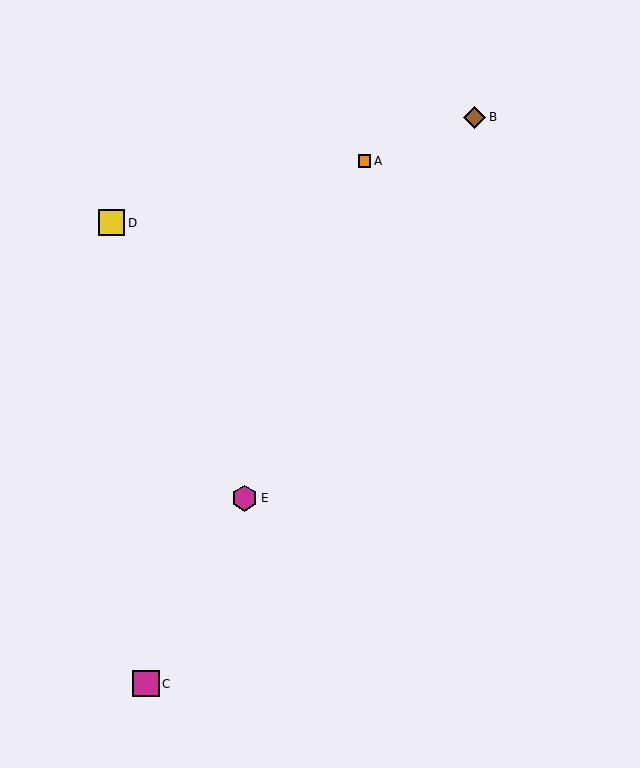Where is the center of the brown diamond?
The center of the brown diamond is at (475, 117).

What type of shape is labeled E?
Shape E is a magenta hexagon.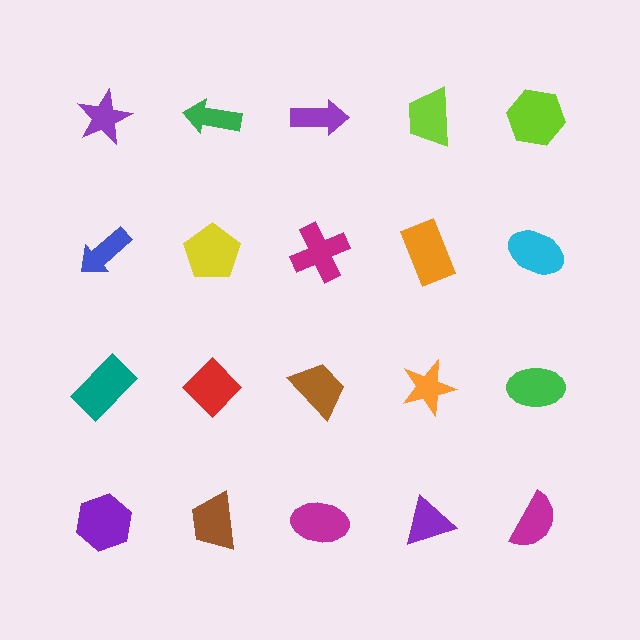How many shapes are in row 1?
5 shapes.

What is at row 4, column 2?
A brown trapezoid.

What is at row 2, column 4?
An orange rectangle.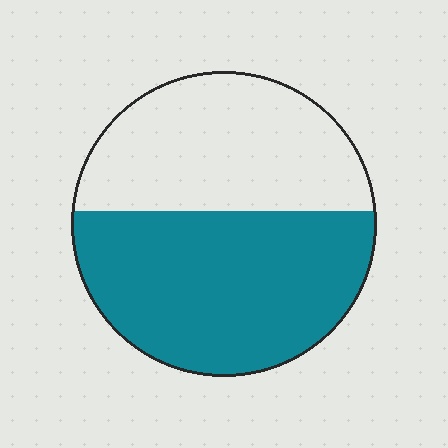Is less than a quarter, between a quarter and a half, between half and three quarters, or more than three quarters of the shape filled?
Between half and three quarters.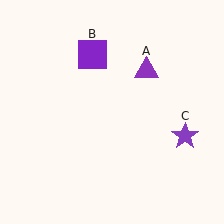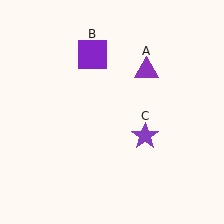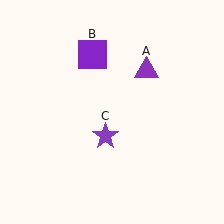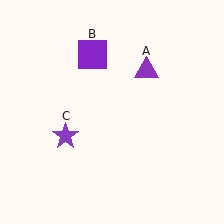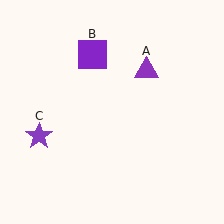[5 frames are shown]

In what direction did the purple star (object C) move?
The purple star (object C) moved left.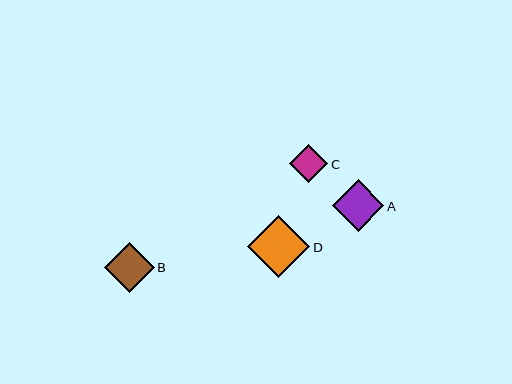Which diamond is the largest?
Diamond D is the largest with a size of approximately 62 pixels.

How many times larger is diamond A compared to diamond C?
Diamond A is approximately 1.3 times the size of diamond C.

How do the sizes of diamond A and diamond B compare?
Diamond A and diamond B are approximately the same size.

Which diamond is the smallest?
Diamond C is the smallest with a size of approximately 38 pixels.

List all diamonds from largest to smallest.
From largest to smallest: D, A, B, C.